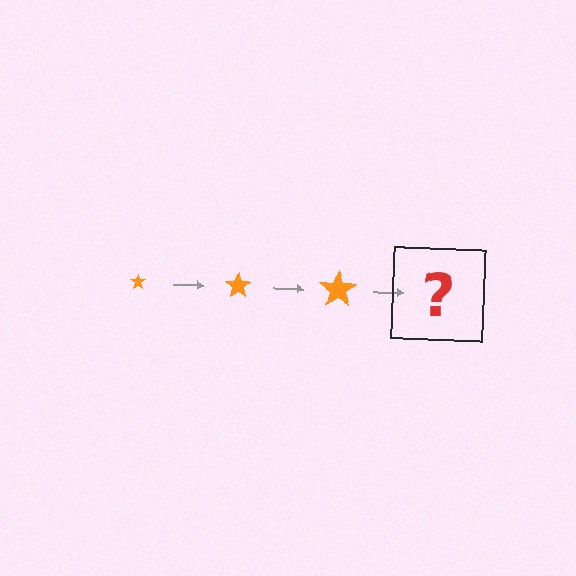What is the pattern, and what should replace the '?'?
The pattern is that the star gets progressively larger each step. The '?' should be an orange star, larger than the previous one.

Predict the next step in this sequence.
The next step is an orange star, larger than the previous one.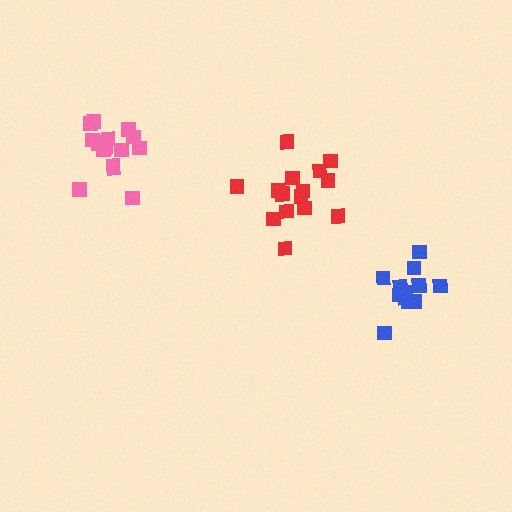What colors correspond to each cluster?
The clusters are colored: red, blue, pink.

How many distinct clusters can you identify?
There are 3 distinct clusters.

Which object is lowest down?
The blue cluster is bottommost.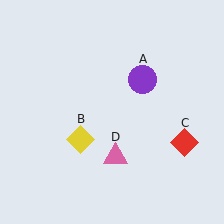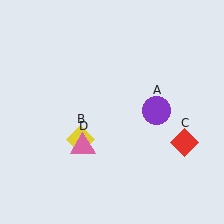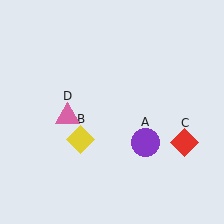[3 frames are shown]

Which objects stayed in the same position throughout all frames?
Yellow diamond (object B) and red diamond (object C) remained stationary.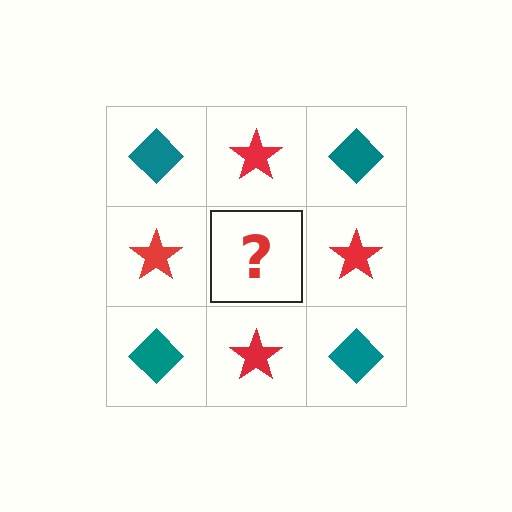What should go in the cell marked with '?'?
The missing cell should contain a teal diamond.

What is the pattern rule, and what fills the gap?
The rule is that it alternates teal diamond and red star in a checkerboard pattern. The gap should be filled with a teal diamond.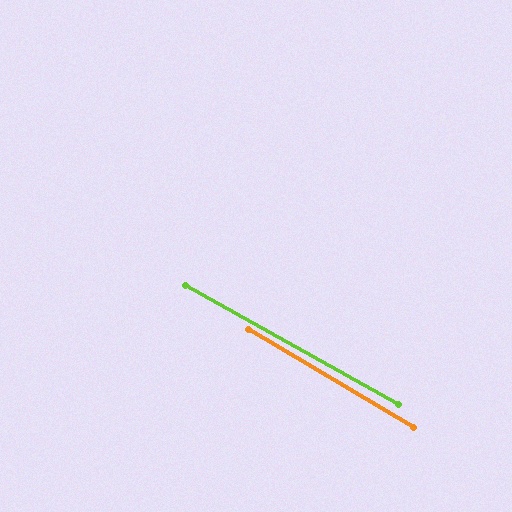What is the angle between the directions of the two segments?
Approximately 2 degrees.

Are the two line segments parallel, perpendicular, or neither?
Parallel — their directions differ by only 1.6°.